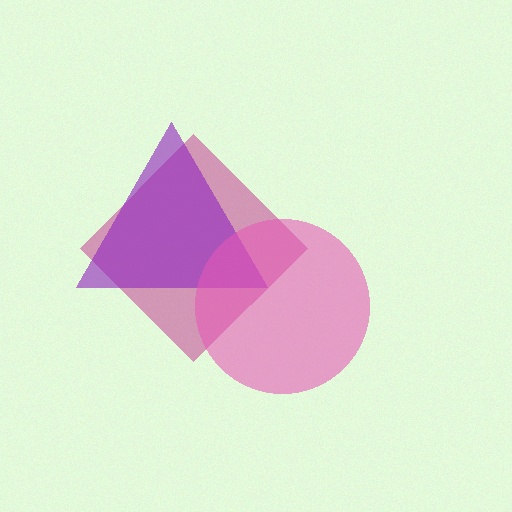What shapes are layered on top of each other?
The layered shapes are: a magenta diamond, a purple triangle, a pink circle.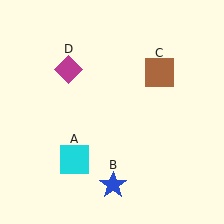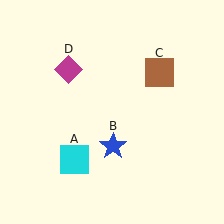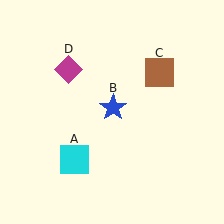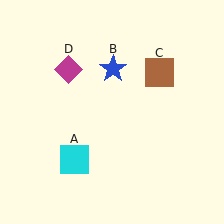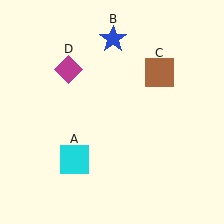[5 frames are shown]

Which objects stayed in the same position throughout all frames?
Cyan square (object A) and brown square (object C) and magenta diamond (object D) remained stationary.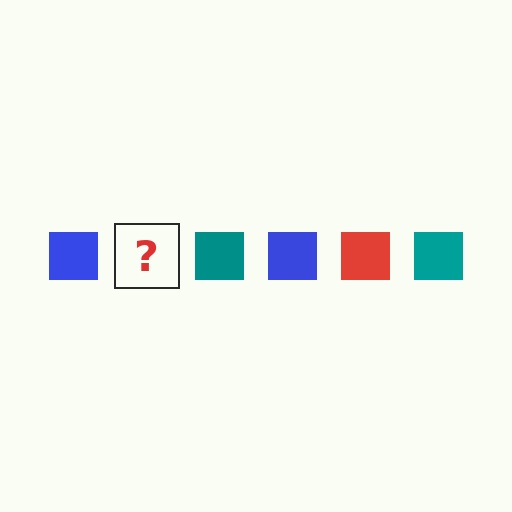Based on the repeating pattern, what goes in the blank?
The blank should be a red square.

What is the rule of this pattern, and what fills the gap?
The rule is that the pattern cycles through blue, red, teal squares. The gap should be filled with a red square.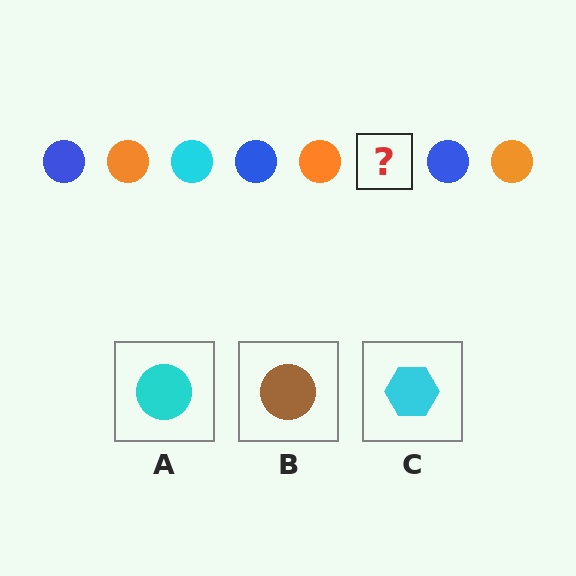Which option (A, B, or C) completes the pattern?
A.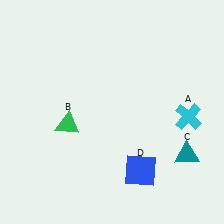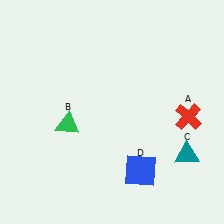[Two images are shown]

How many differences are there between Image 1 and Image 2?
There is 1 difference between the two images.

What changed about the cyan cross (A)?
In Image 1, A is cyan. In Image 2, it changed to red.